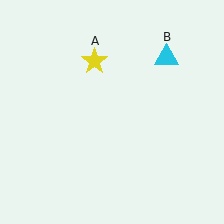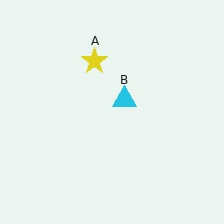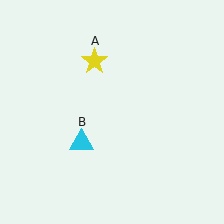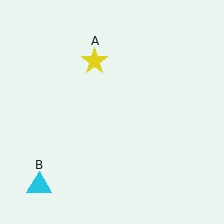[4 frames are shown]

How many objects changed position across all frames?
1 object changed position: cyan triangle (object B).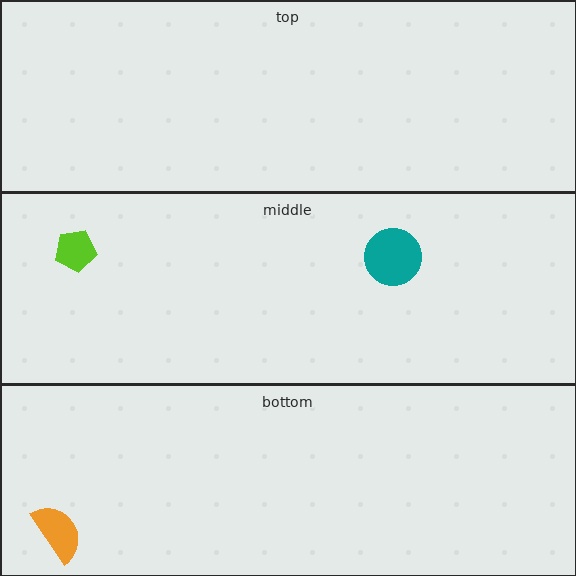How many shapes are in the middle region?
2.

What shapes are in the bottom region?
The orange semicircle.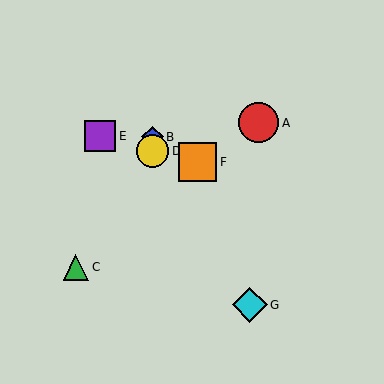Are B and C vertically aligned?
No, B is at x≈153 and C is at x≈76.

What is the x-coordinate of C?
Object C is at x≈76.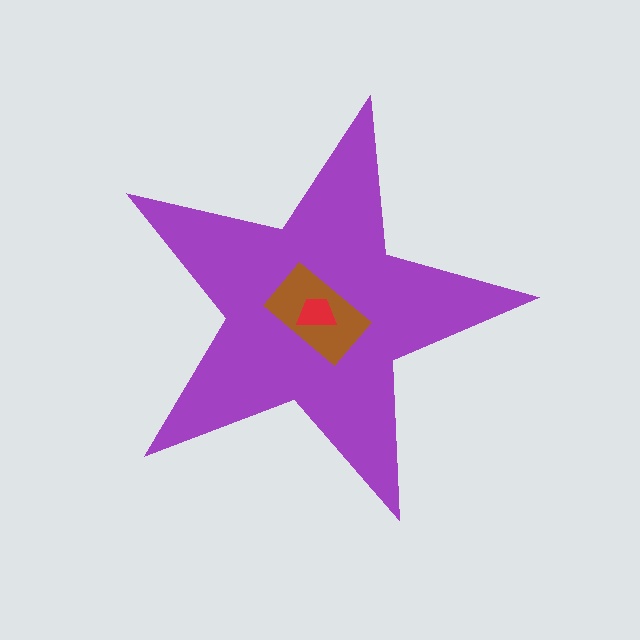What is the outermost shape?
The purple star.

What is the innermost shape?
The red trapezoid.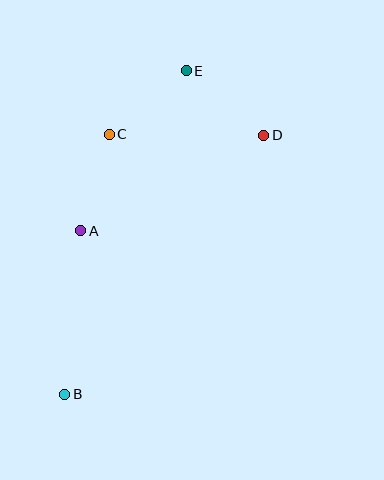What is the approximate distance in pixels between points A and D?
The distance between A and D is approximately 206 pixels.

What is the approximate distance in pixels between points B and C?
The distance between B and C is approximately 264 pixels.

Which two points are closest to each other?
Points C and E are closest to each other.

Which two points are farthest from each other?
Points B and E are farthest from each other.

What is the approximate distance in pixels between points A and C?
The distance between A and C is approximately 100 pixels.